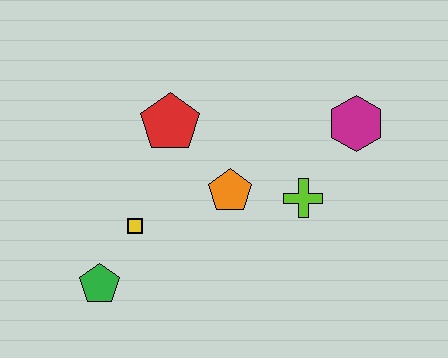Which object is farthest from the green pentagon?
The magenta hexagon is farthest from the green pentagon.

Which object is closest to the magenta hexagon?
The lime cross is closest to the magenta hexagon.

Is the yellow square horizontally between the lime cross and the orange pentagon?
No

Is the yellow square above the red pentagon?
No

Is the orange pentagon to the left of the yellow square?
No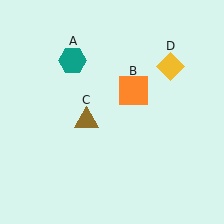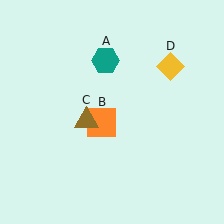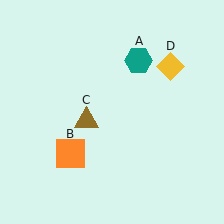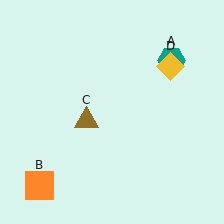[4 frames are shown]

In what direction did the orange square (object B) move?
The orange square (object B) moved down and to the left.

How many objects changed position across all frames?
2 objects changed position: teal hexagon (object A), orange square (object B).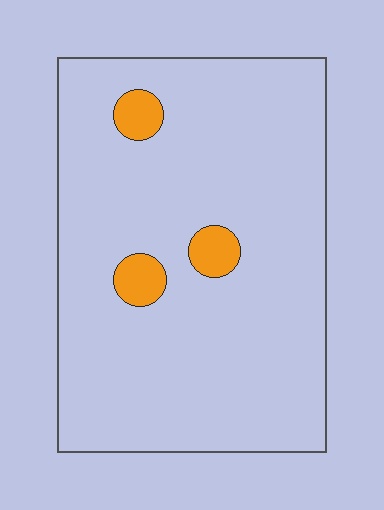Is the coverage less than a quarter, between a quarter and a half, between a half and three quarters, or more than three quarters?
Less than a quarter.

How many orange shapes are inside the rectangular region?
3.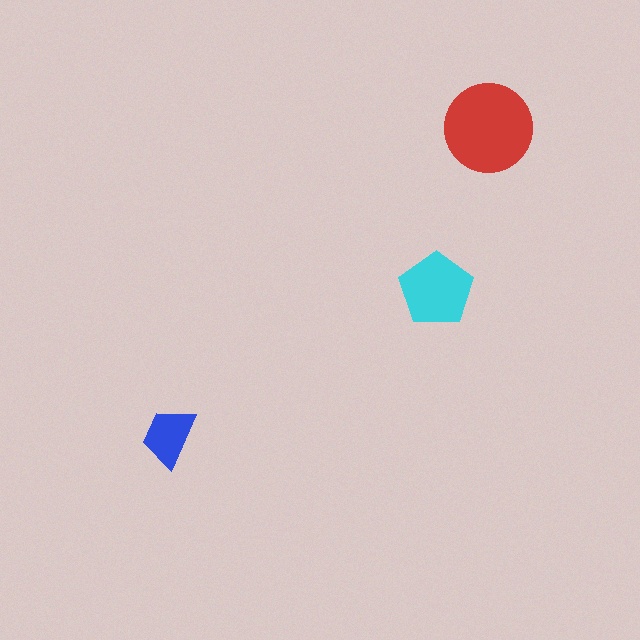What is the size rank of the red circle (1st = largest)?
1st.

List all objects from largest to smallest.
The red circle, the cyan pentagon, the blue trapezoid.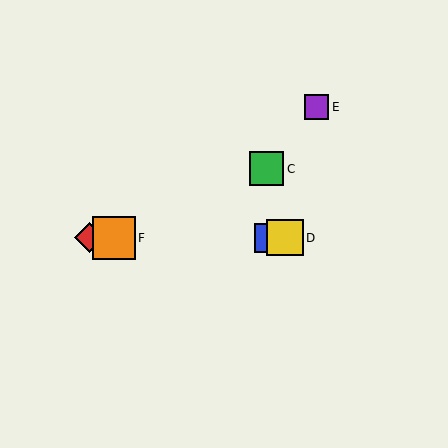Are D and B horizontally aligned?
Yes, both are at y≈238.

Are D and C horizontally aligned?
No, D is at y≈238 and C is at y≈169.